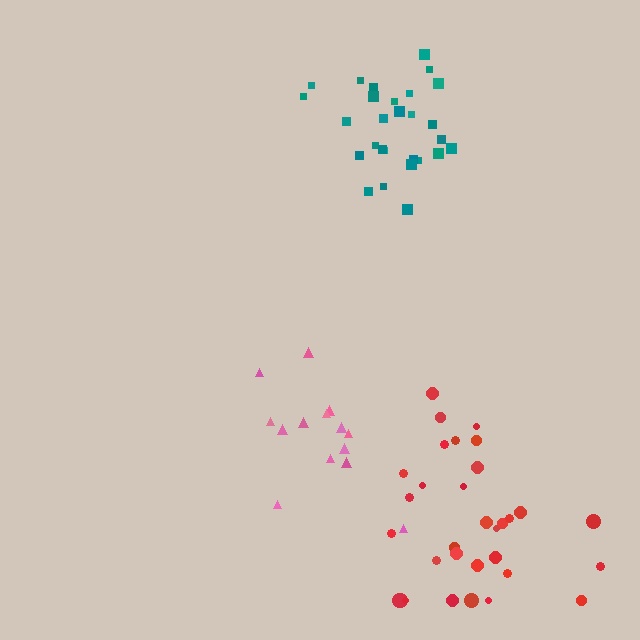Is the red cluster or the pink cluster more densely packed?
Pink.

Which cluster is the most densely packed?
Teal.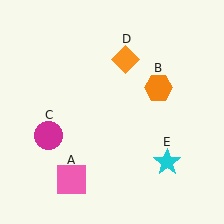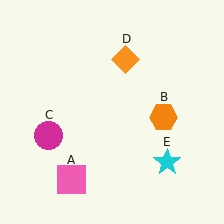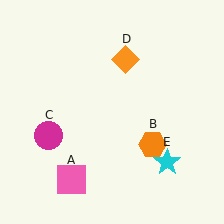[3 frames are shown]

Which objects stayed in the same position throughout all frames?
Pink square (object A) and magenta circle (object C) and orange diamond (object D) and cyan star (object E) remained stationary.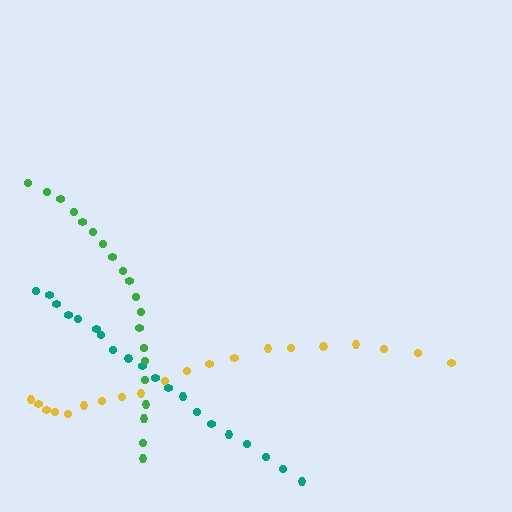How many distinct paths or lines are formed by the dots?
There are 3 distinct paths.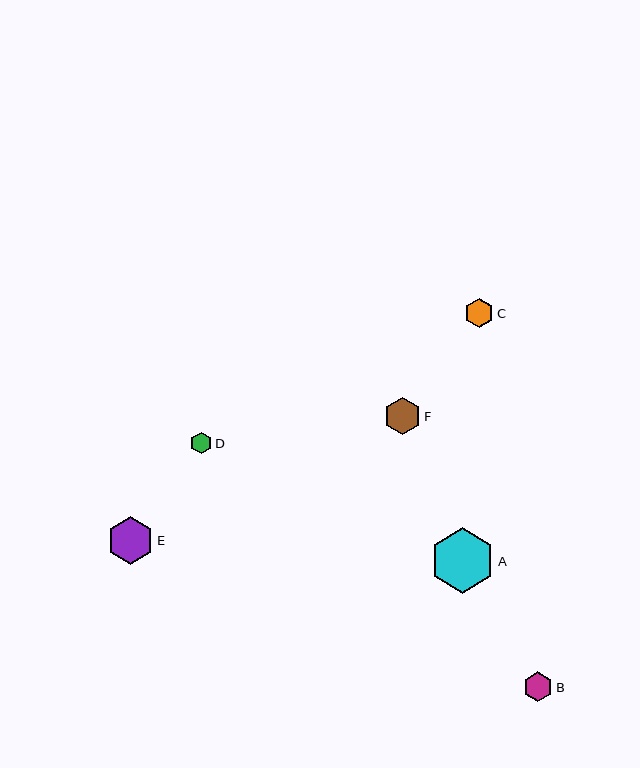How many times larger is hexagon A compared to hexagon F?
Hexagon A is approximately 1.8 times the size of hexagon F.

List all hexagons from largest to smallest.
From largest to smallest: A, E, F, B, C, D.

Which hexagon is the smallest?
Hexagon D is the smallest with a size of approximately 22 pixels.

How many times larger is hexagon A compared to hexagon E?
Hexagon A is approximately 1.4 times the size of hexagon E.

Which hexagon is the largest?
Hexagon A is the largest with a size of approximately 65 pixels.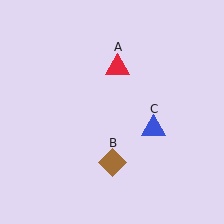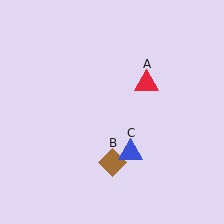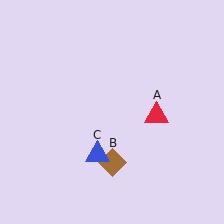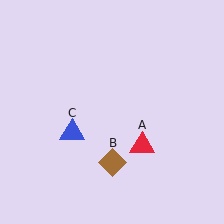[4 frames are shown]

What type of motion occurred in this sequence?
The red triangle (object A), blue triangle (object C) rotated clockwise around the center of the scene.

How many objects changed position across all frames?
2 objects changed position: red triangle (object A), blue triangle (object C).